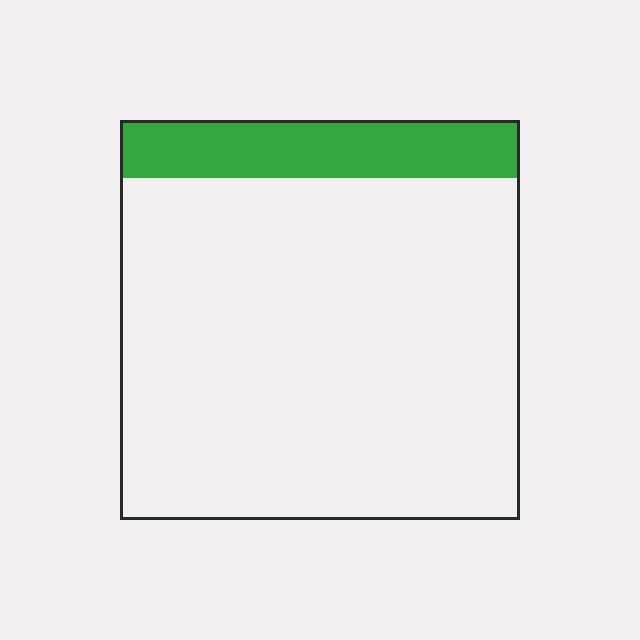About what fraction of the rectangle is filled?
About one eighth (1/8).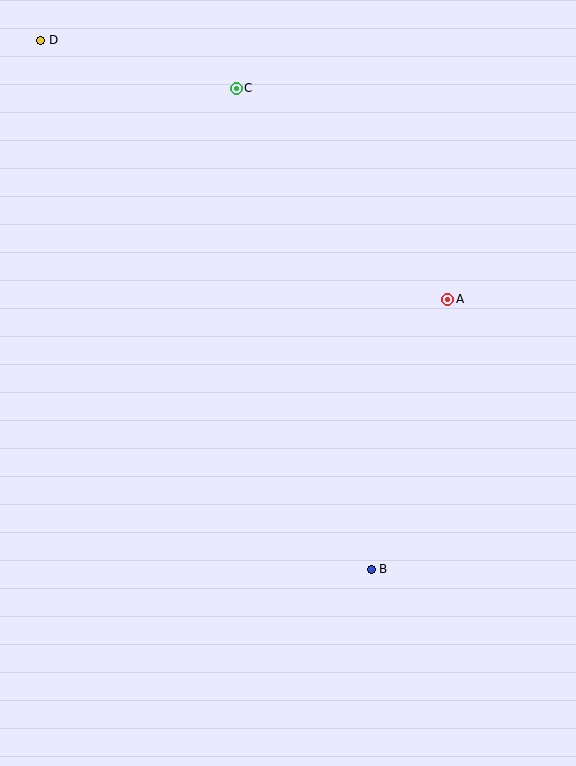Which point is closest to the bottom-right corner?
Point B is closest to the bottom-right corner.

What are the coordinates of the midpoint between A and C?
The midpoint between A and C is at (342, 194).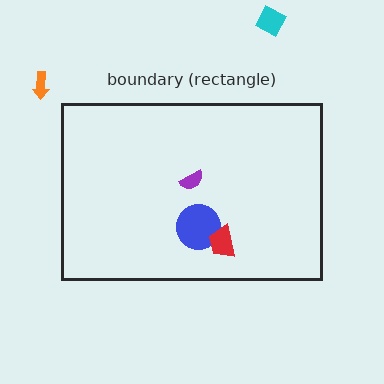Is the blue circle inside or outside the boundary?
Inside.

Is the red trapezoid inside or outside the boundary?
Inside.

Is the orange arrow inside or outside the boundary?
Outside.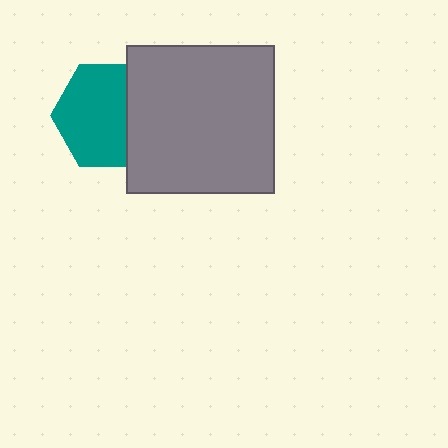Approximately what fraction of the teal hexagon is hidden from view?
Roughly 31% of the teal hexagon is hidden behind the gray square.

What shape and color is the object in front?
The object in front is a gray square.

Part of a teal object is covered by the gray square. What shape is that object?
It is a hexagon.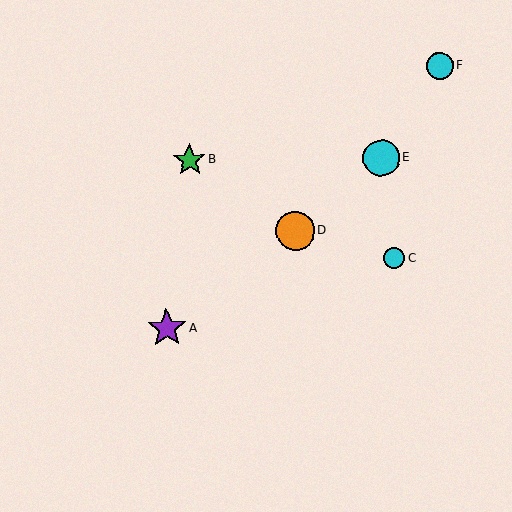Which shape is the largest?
The purple star (labeled A) is the largest.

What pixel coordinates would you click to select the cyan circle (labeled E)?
Click at (381, 158) to select the cyan circle E.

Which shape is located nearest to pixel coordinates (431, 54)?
The cyan circle (labeled F) at (439, 66) is nearest to that location.